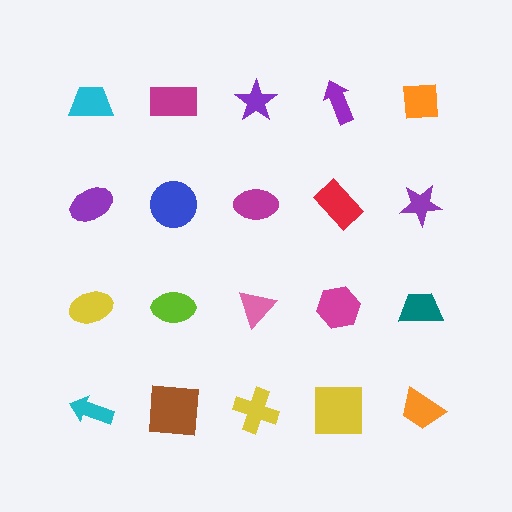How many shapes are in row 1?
5 shapes.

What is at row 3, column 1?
A yellow ellipse.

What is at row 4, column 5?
An orange trapezoid.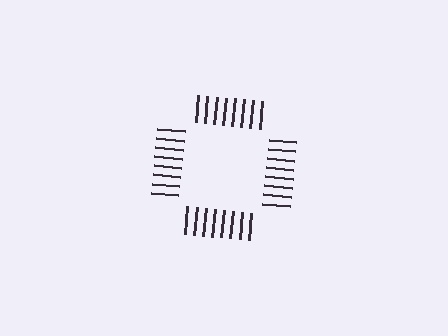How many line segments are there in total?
32 — 8 along each of the 4 edges.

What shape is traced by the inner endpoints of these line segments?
An illusory square — the line segments terminate on its edges but no continuous stroke is drawn.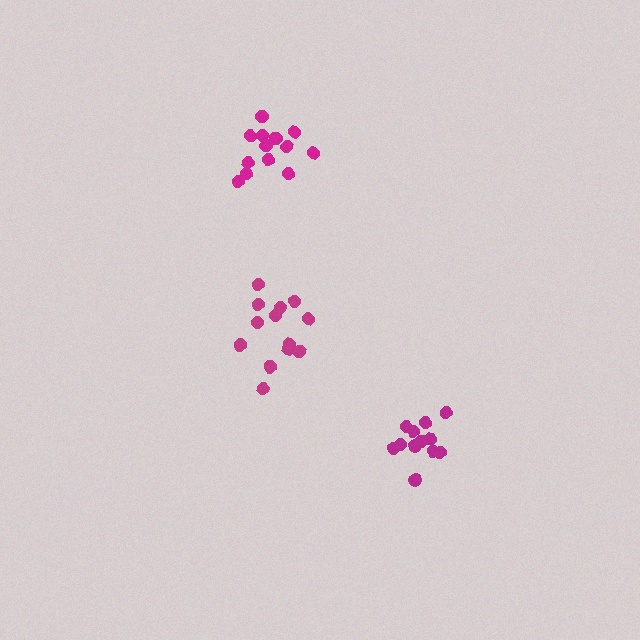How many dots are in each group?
Group 1: 12 dots, Group 2: 13 dots, Group 3: 13 dots (38 total).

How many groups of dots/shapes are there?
There are 3 groups.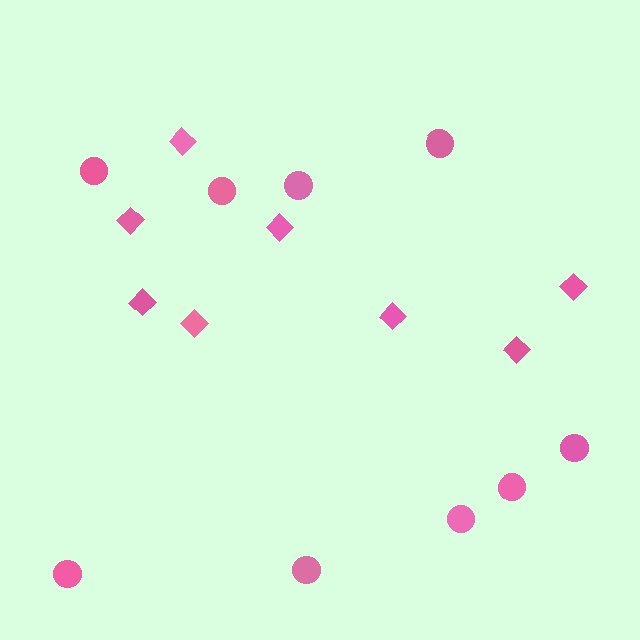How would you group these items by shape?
There are 2 groups: one group of diamonds (8) and one group of circles (9).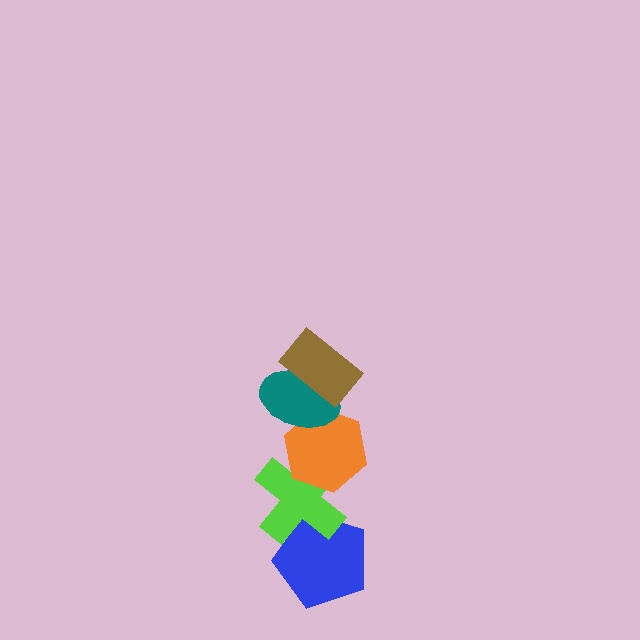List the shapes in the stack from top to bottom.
From top to bottom: the brown rectangle, the teal ellipse, the orange hexagon, the lime cross, the blue pentagon.